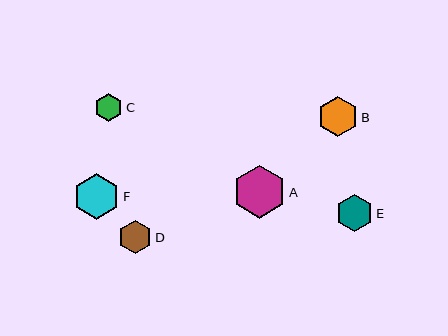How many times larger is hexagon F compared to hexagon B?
Hexagon F is approximately 1.1 times the size of hexagon B.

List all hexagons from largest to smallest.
From largest to smallest: A, F, B, E, D, C.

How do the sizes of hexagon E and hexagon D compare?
Hexagon E and hexagon D are approximately the same size.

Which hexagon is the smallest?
Hexagon C is the smallest with a size of approximately 28 pixels.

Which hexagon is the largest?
Hexagon A is the largest with a size of approximately 53 pixels.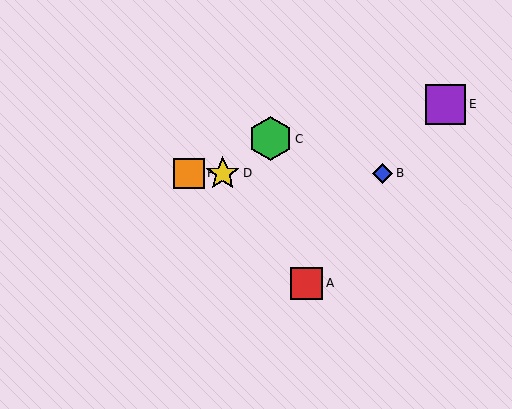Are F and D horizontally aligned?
Yes, both are at y≈173.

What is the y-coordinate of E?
Object E is at y≈104.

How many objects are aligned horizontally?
3 objects (B, D, F) are aligned horizontally.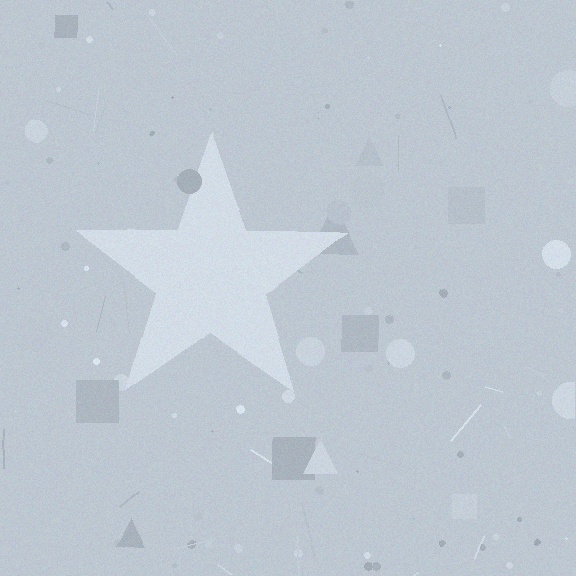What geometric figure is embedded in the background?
A star is embedded in the background.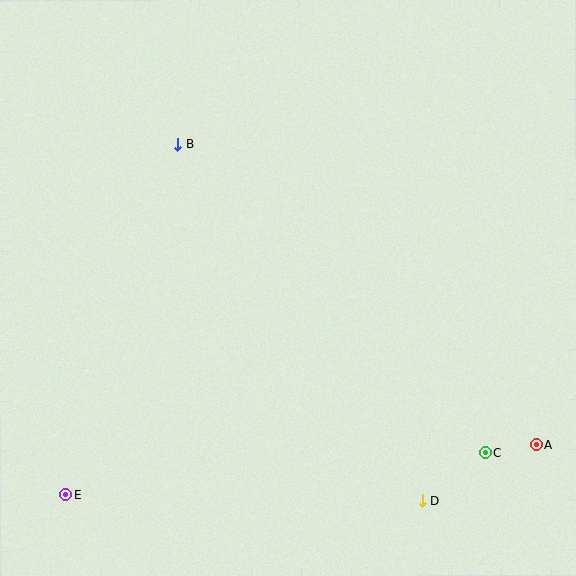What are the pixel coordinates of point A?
Point A is at (536, 445).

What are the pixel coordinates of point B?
Point B is at (178, 145).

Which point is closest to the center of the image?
Point B at (178, 145) is closest to the center.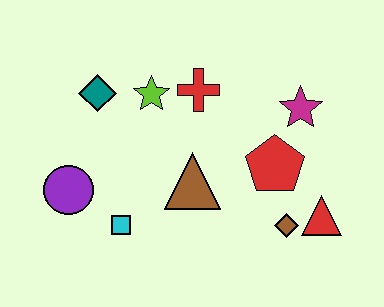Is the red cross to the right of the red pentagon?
No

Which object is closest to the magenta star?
The red pentagon is closest to the magenta star.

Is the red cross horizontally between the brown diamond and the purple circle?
Yes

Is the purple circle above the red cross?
No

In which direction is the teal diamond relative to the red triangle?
The teal diamond is to the left of the red triangle.